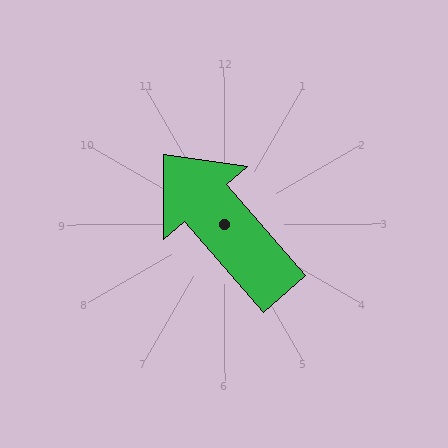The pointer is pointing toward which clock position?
Roughly 11 o'clock.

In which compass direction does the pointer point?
Northwest.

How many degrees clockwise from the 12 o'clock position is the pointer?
Approximately 319 degrees.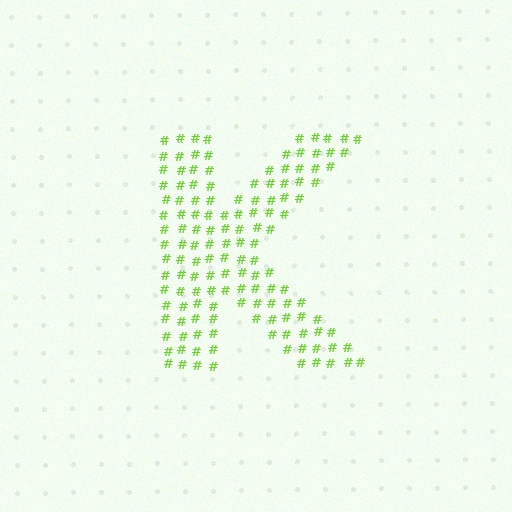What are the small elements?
The small elements are hash symbols.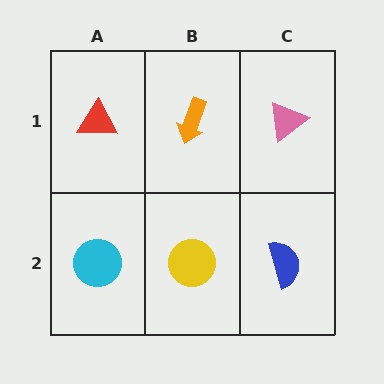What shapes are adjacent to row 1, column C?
A blue semicircle (row 2, column C), an orange arrow (row 1, column B).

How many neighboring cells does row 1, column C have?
2.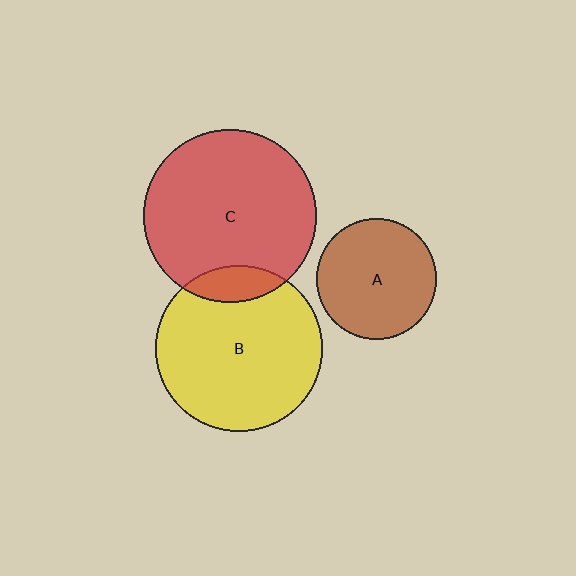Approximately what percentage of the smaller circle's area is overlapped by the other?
Approximately 10%.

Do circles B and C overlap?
Yes.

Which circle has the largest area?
Circle C (red).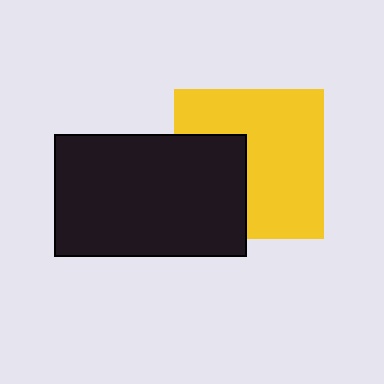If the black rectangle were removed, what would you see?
You would see the complete yellow square.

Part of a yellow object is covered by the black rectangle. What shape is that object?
It is a square.